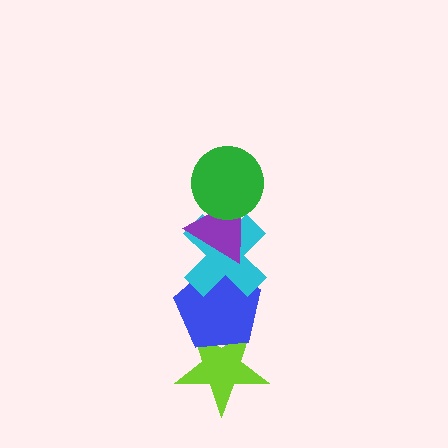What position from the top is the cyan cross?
The cyan cross is 3rd from the top.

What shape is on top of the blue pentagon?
The cyan cross is on top of the blue pentagon.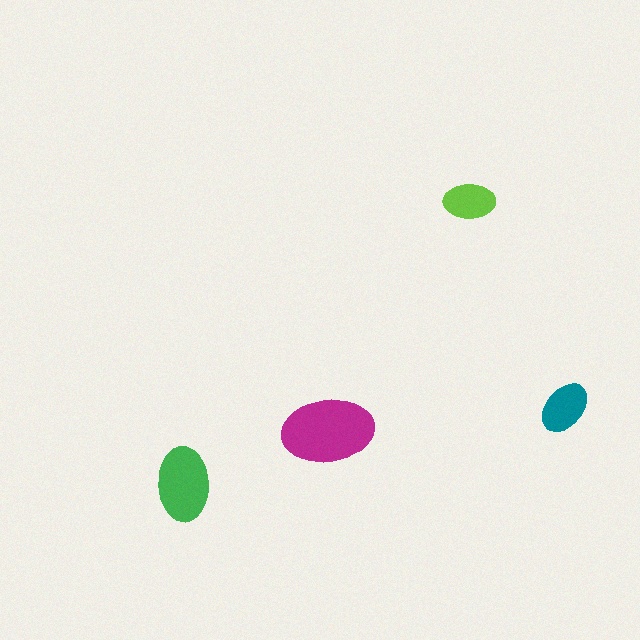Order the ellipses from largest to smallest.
the magenta one, the green one, the teal one, the lime one.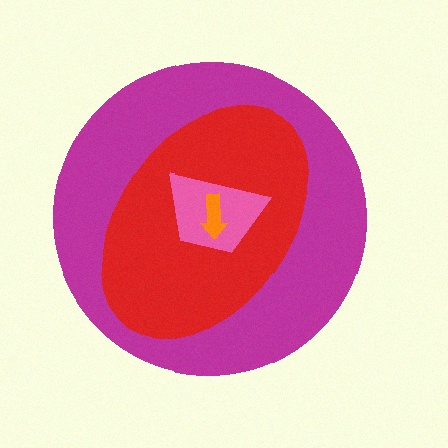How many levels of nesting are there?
4.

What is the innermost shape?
The orange arrow.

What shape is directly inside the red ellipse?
The pink trapezoid.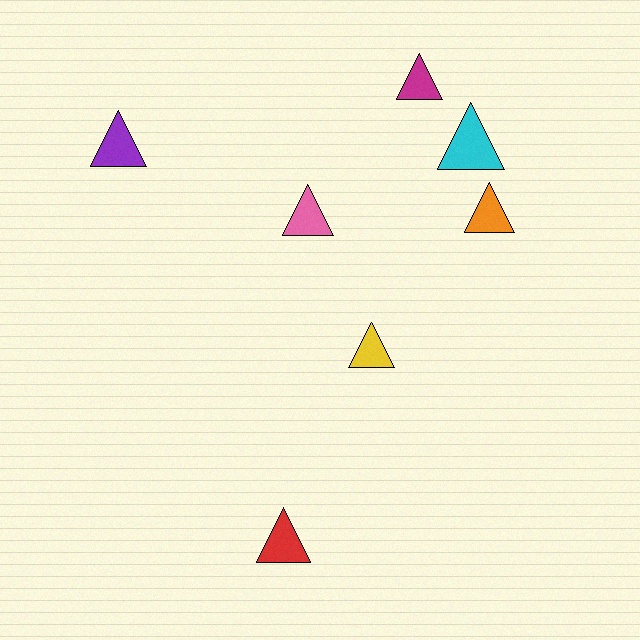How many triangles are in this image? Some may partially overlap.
There are 7 triangles.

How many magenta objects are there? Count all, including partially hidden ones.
There is 1 magenta object.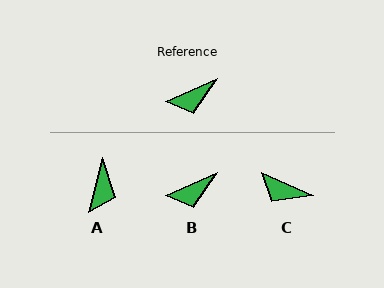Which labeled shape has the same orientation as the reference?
B.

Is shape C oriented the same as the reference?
No, it is off by about 48 degrees.